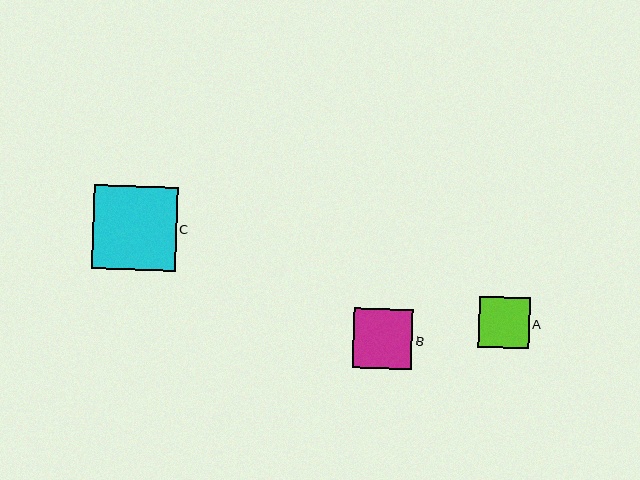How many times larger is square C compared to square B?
Square C is approximately 1.4 times the size of square B.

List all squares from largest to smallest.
From largest to smallest: C, B, A.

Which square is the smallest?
Square A is the smallest with a size of approximately 50 pixels.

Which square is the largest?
Square C is the largest with a size of approximately 84 pixels.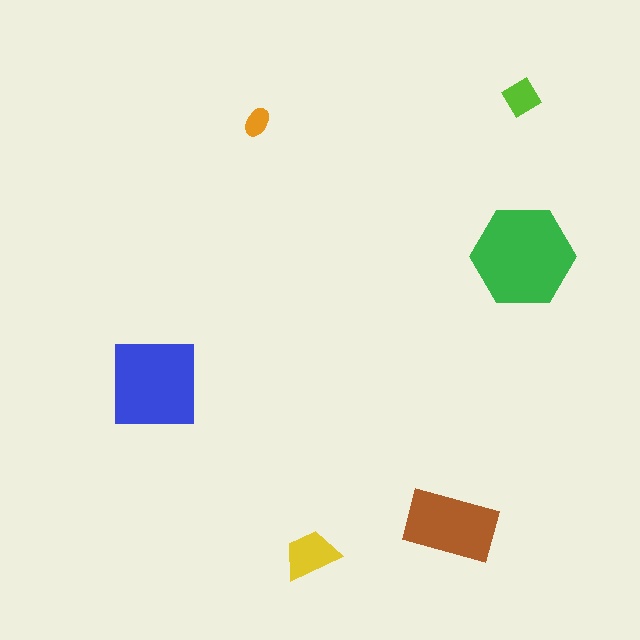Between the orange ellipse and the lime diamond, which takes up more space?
The lime diamond.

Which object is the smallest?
The orange ellipse.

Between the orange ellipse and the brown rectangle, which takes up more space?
The brown rectangle.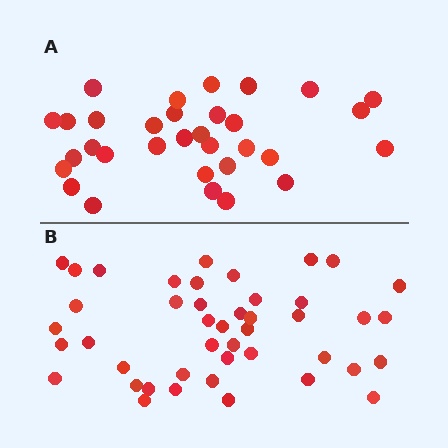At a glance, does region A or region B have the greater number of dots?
Region B (the bottom region) has more dots.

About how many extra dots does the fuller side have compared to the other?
Region B has roughly 12 or so more dots than region A.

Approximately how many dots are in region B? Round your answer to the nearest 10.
About 40 dots. (The exact count is 44, which rounds to 40.)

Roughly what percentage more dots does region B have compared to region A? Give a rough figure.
About 40% more.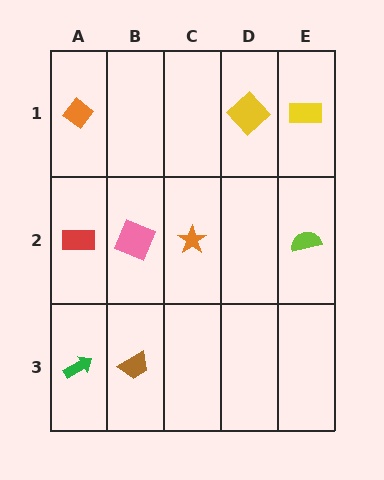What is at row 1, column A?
An orange diamond.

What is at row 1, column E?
A yellow rectangle.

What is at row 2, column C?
An orange star.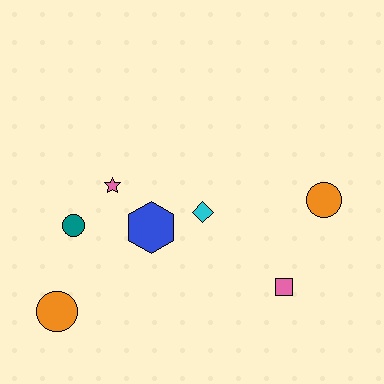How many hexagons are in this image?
There is 1 hexagon.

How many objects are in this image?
There are 7 objects.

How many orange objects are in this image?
There are 2 orange objects.